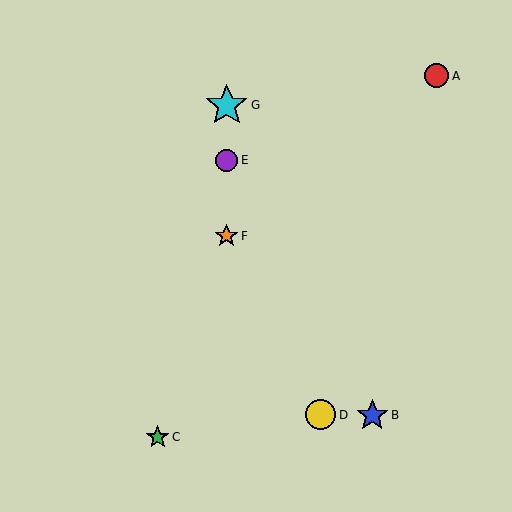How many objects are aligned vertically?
3 objects (E, F, G) are aligned vertically.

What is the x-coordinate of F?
Object F is at x≈227.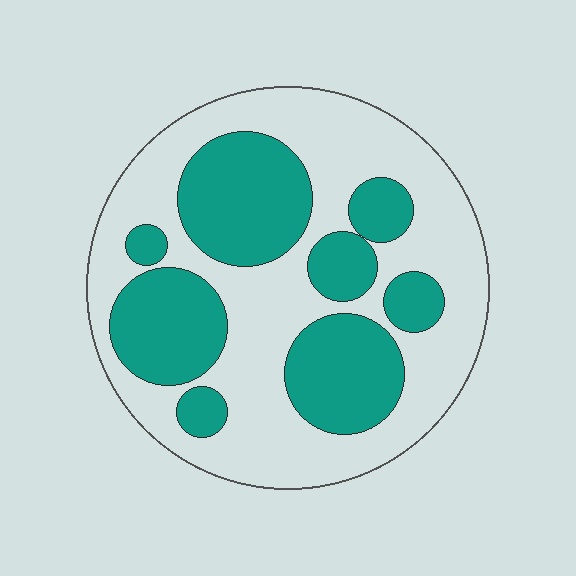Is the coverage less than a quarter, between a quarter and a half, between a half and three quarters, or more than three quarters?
Between a quarter and a half.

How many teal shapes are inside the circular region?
8.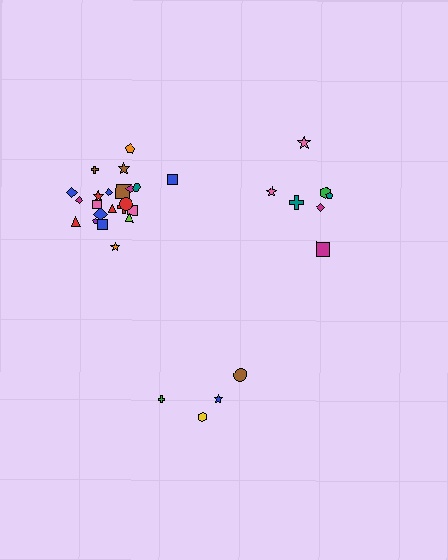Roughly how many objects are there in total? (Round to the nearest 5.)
Roughly 35 objects in total.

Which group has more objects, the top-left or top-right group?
The top-left group.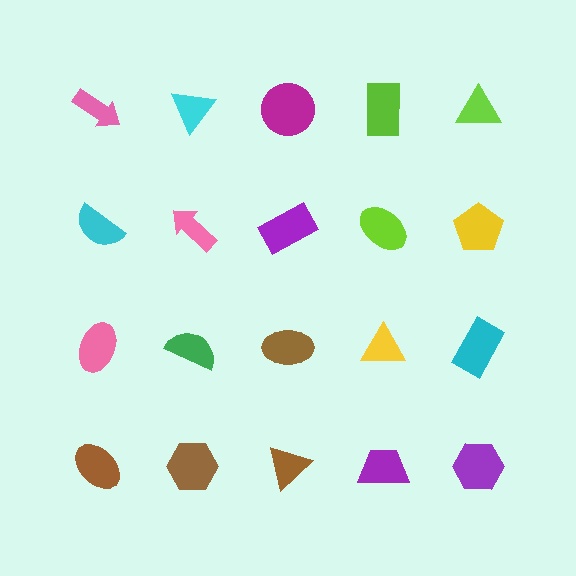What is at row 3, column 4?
A yellow triangle.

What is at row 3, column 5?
A cyan rectangle.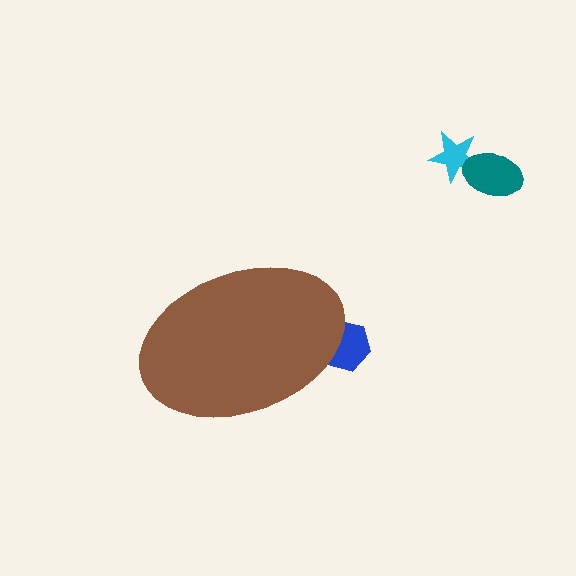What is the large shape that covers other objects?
A brown ellipse.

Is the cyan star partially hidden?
No, the cyan star is fully visible.